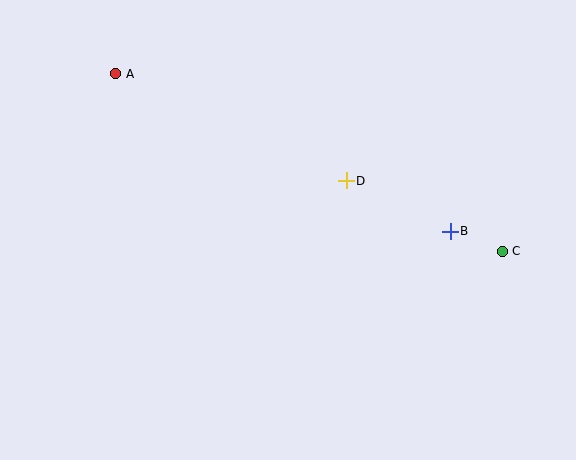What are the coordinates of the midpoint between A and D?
The midpoint between A and D is at (231, 127).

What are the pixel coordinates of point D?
Point D is at (346, 181).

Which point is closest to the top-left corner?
Point A is closest to the top-left corner.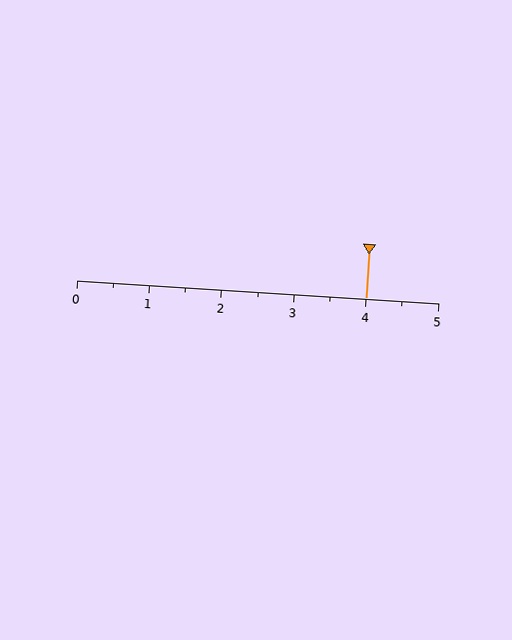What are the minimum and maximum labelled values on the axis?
The axis runs from 0 to 5.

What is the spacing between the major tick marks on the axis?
The major ticks are spaced 1 apart.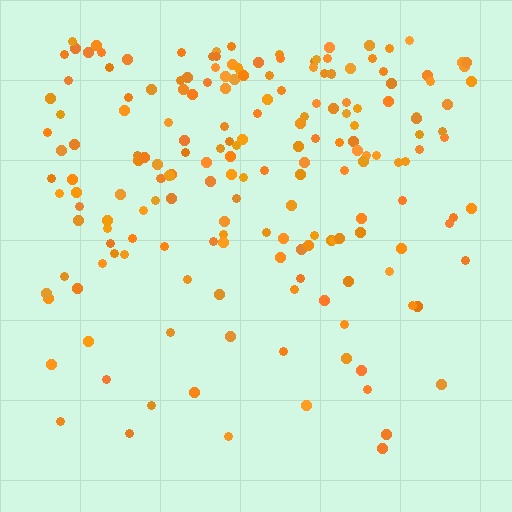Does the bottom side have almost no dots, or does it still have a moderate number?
Still a moderate number, just noticeably fewer than the top.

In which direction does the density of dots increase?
From bottom to top, with the top side densest.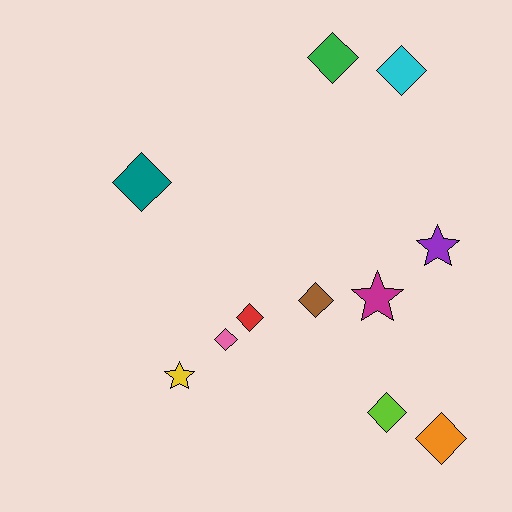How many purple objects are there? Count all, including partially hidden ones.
There is 1 purple object.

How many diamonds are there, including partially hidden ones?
There are 8 diamonds.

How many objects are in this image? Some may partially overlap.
There are 11 objects.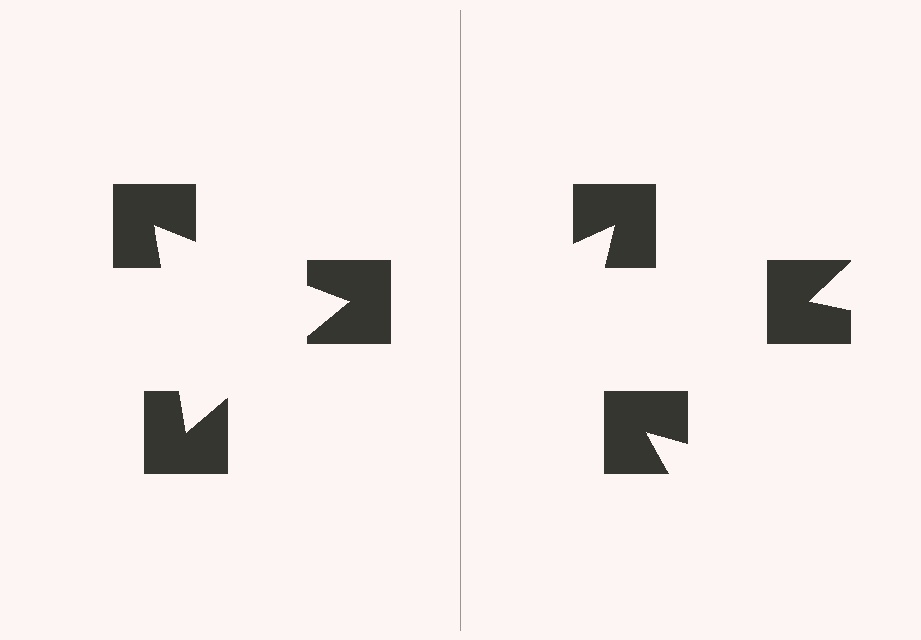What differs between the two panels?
The notched squares are positioned identically on both sides; only the wedge orientations differ. On the left they align to a triangle; on the right they are misaligned.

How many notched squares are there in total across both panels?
6 — 3 on each side.